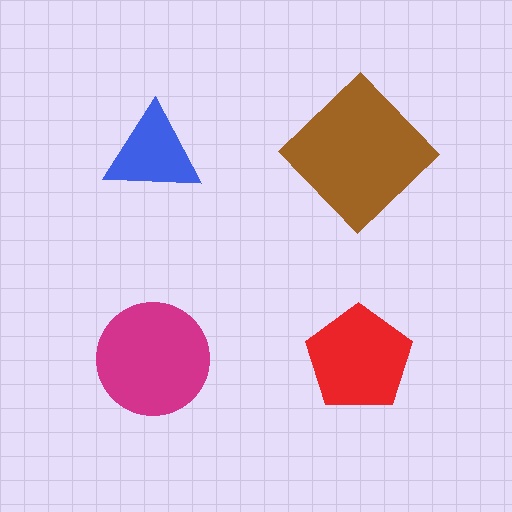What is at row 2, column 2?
A red pentagon.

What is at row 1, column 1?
A blue triangle.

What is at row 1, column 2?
A brown diamond.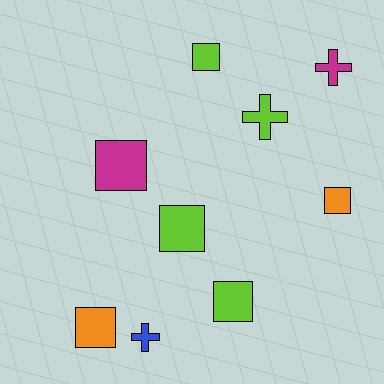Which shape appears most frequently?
Square, with 6 objects.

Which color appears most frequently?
Lime, with 4 objects.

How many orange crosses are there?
There are no orange crosses.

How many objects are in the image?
There are 9 objects.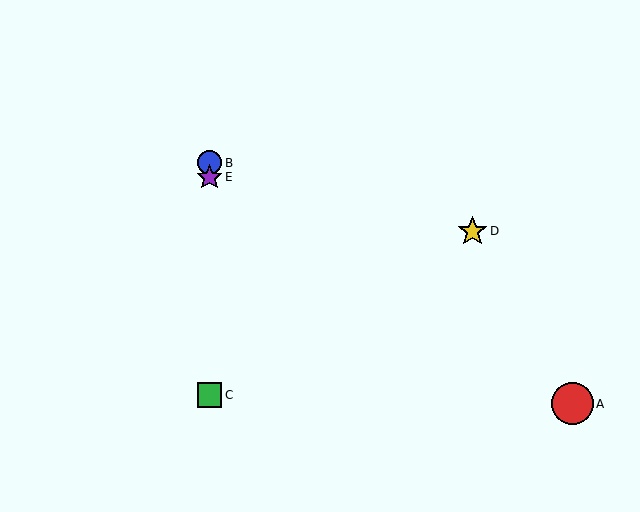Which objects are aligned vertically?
Objects B, C, E are aligned vertically.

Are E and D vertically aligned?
No, E is at x≈209 and D is at x≈472.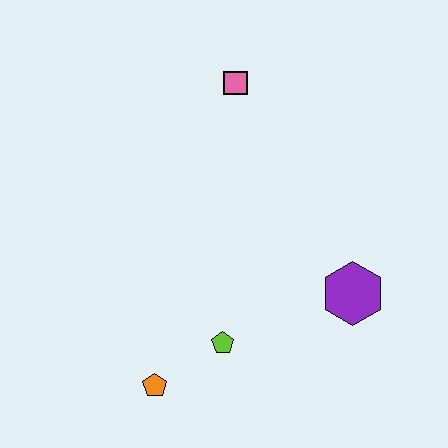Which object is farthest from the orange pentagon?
The pink square is farthest from the orange pentagon.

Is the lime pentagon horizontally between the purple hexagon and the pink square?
No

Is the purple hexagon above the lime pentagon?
Yes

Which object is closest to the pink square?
The purple hexagon is closest to the pink square.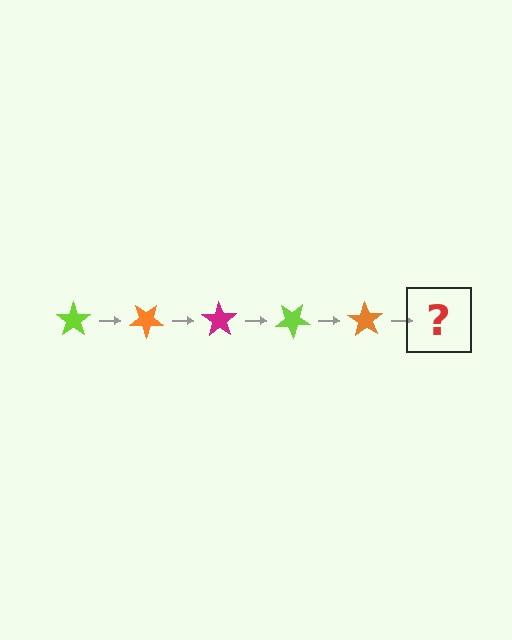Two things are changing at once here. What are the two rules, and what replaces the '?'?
The two rules are that it rotates 35 degrees each step and the color cycles through lime, orange, and magenta. The '?' should be a magenta star, rotated 175 degrees from the start.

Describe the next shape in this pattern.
It should be a magenta star, rotated 175 degrees from the start.